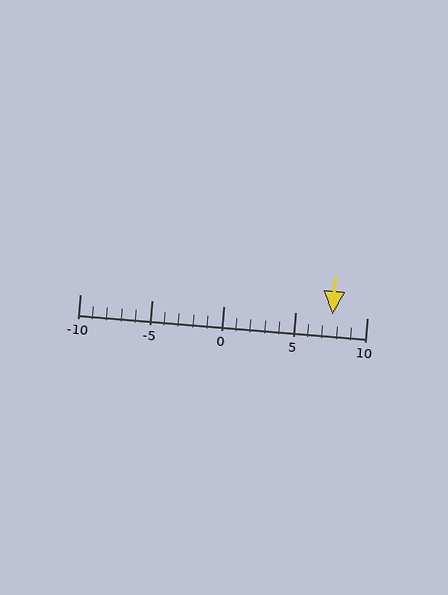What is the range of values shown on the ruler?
The ruler shows values from -10 to 10.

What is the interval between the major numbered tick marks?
The major tick marks are spaced 5 units apart.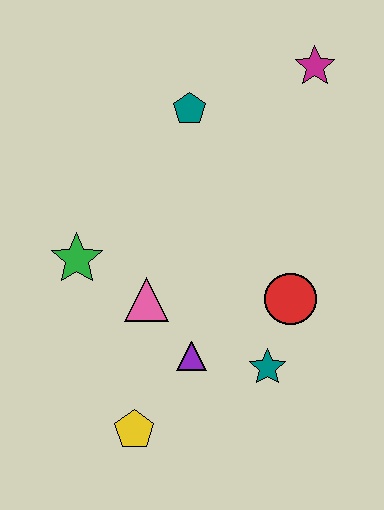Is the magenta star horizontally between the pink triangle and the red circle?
No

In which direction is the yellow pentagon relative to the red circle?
The yellow pentagon is to the left of the red circle.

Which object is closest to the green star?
The pink triangle is closest to the green star.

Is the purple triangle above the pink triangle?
No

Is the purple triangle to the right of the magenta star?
No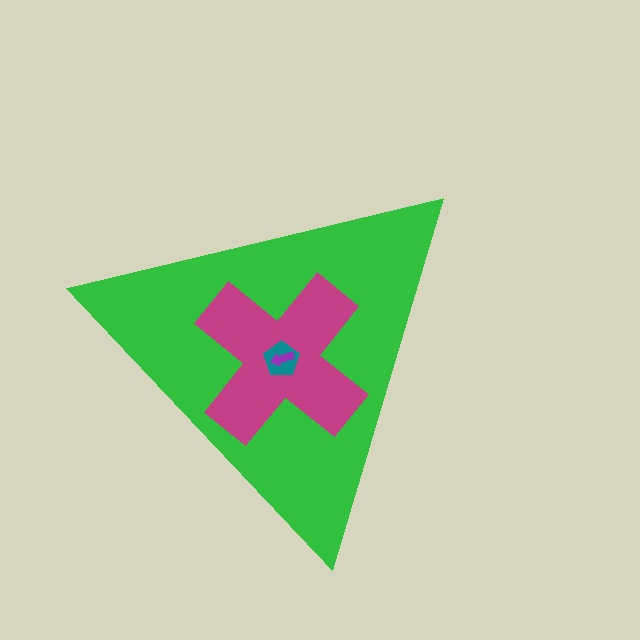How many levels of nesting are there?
4.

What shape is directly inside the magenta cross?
The teal pentagon.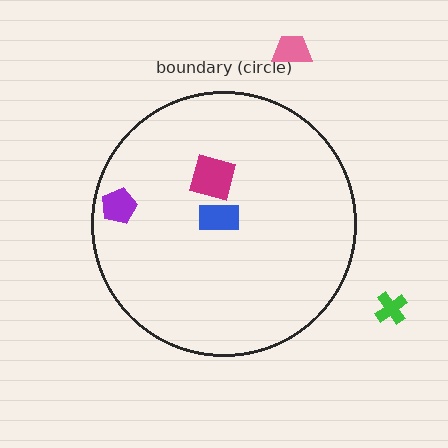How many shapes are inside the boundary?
3 inside, 2 outside.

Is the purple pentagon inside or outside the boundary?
Inside.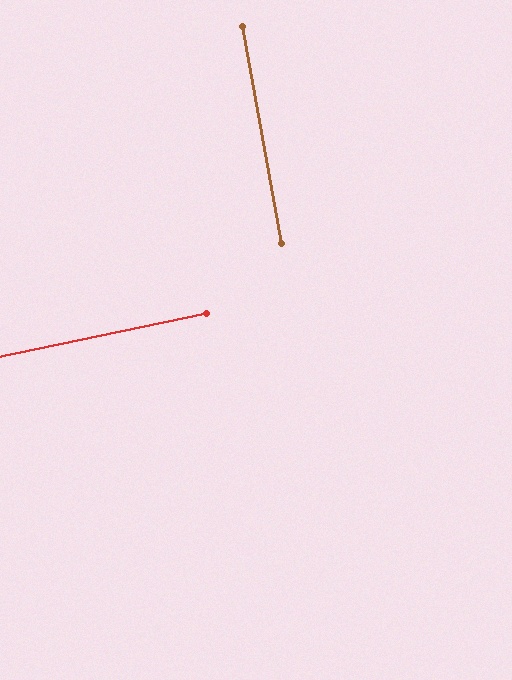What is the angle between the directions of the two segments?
Approximately 88 degrees.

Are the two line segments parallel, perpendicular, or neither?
Perpendicular — they meet at approximately 88°.